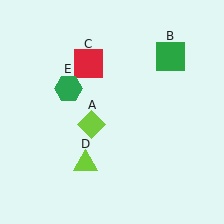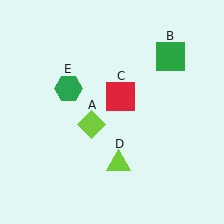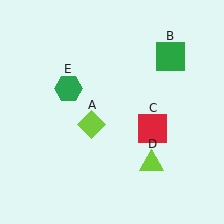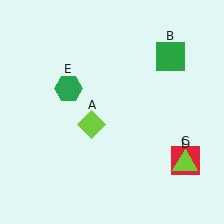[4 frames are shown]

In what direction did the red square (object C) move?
The red square (object C) moved down and to the right.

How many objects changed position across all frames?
2 objects changed position: red square (object C), lime triangle (object D).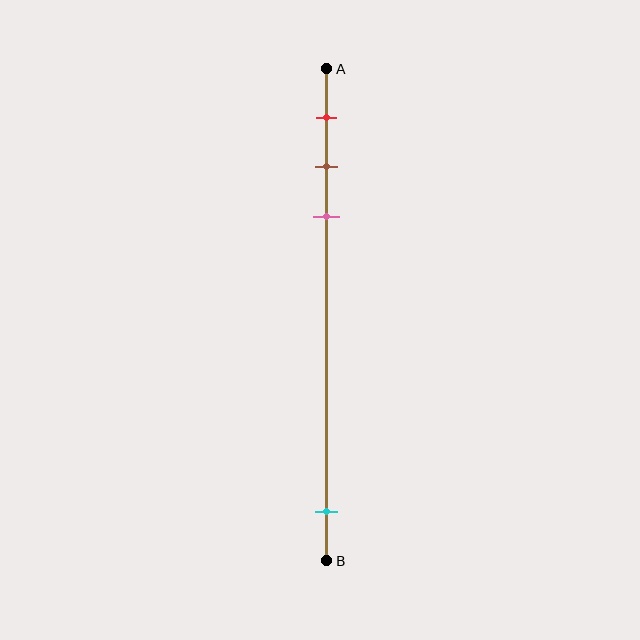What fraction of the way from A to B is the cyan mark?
The cyan mark is approximately 90% (0.9) of the way from A to B.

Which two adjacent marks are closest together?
The brown and pink marks are the closest adjacent pair.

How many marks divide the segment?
There are 4 marks dividing the segment.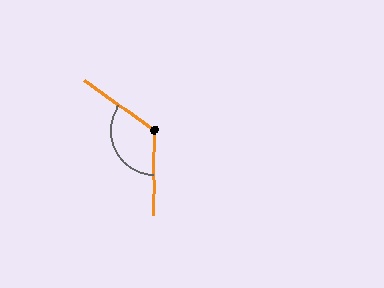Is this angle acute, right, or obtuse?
It is obtuse.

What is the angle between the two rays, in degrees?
Approximately 124 degrees.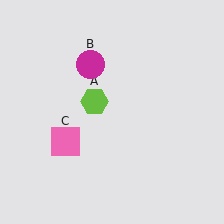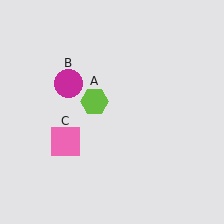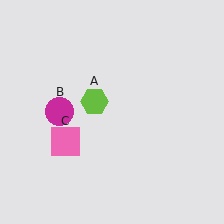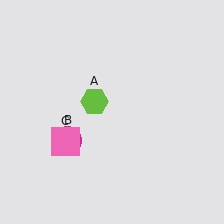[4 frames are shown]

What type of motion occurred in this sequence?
The magenta circle (object B) rotated counterclockwise around the center of the scene.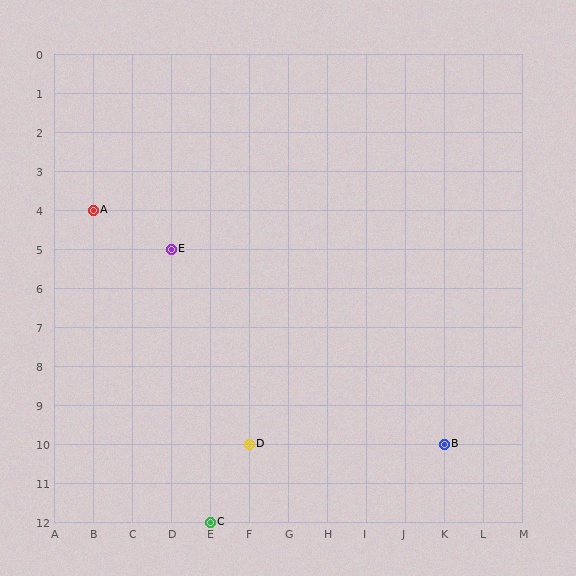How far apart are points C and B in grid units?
Points C and B are 6 columns and 2 rows apart (about 6.3 grid units diagonally).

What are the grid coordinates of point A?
Point A is at grid coordinates (B, 4).